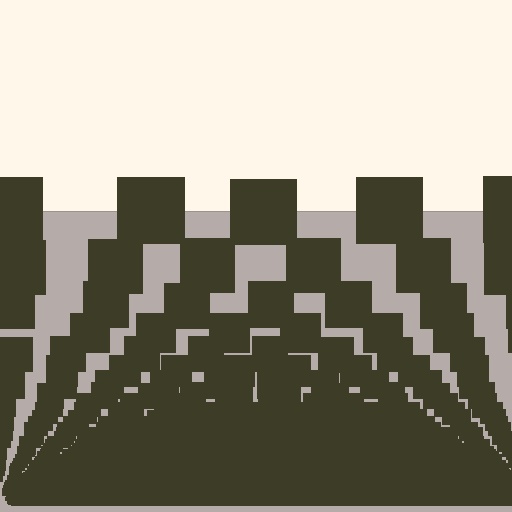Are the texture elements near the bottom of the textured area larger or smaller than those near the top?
Smaller. The gradient is inverted — elements near the bottom are smaller and denser.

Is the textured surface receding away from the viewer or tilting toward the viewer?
The surface appears to tilt toward the viewer. Texture elements get larger and sparser toward the top.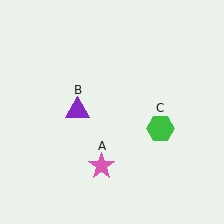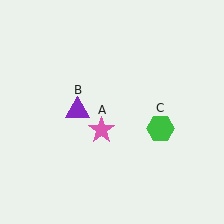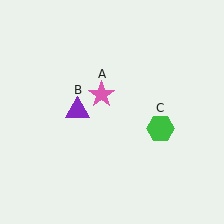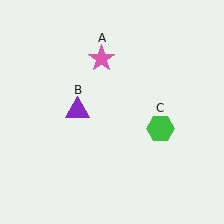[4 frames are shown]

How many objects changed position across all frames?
1 object changed position: pink star (object A).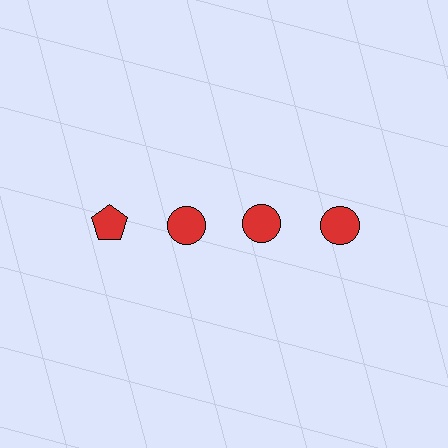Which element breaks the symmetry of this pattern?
The red pentagon in the top row, leftmost column breaks the symmetry. All other shapes are red circles.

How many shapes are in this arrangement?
There are 4 shapes arranged in a grid pattern.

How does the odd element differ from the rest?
It has a different shape: pentagon instead of circle.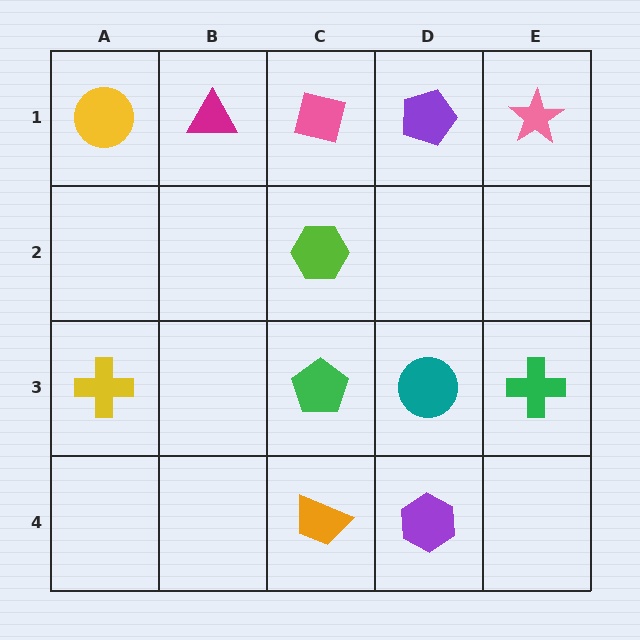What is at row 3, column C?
A green pentagon.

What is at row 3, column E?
A green cross.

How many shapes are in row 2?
1 shape.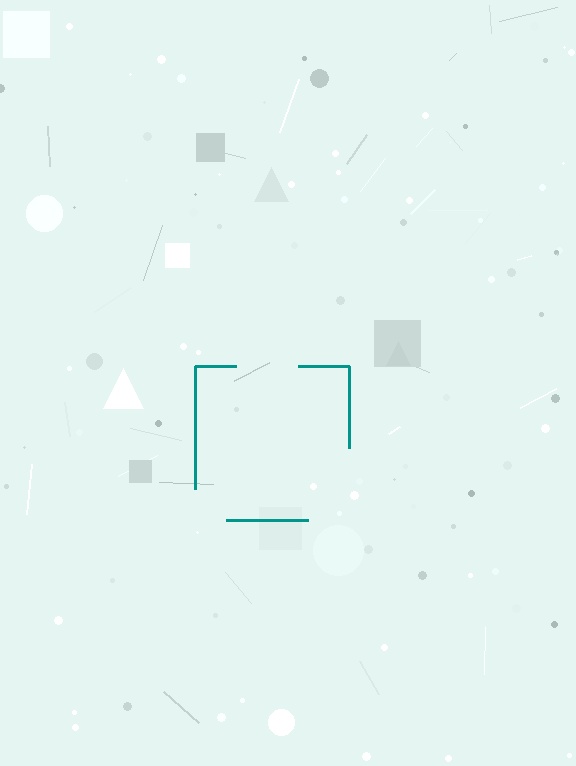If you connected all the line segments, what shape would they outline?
They would outline a square.